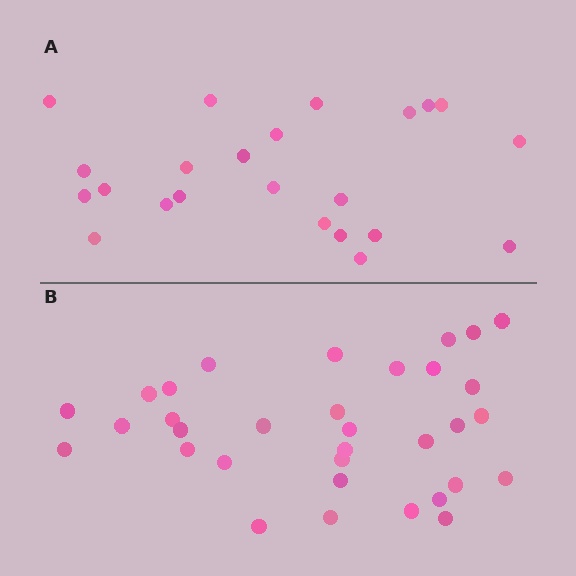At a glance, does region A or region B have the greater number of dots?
Region B (the bottom region) has more dots.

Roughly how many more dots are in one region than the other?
Region B has roughly 10 or so more dots than region A.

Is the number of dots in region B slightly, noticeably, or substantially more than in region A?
Region B has noticeably more, but not dramatically so. The ratio is roughly 1.4 to 1.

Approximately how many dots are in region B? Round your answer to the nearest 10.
About 30 dots. (The exact count is 33, which rounds to 30.)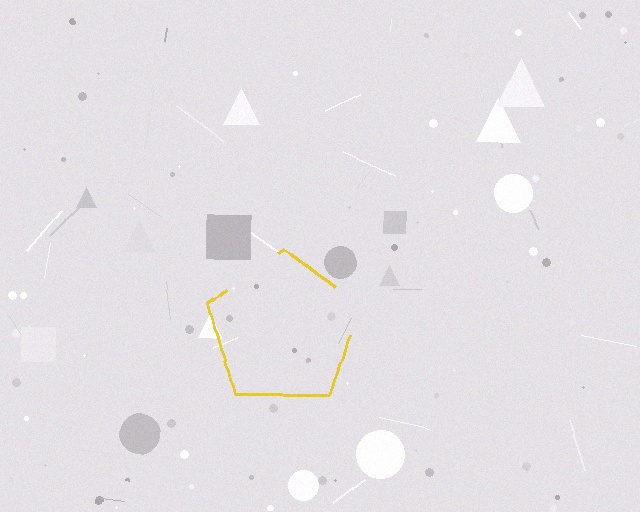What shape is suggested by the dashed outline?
The dashed outline suggests a pentagon.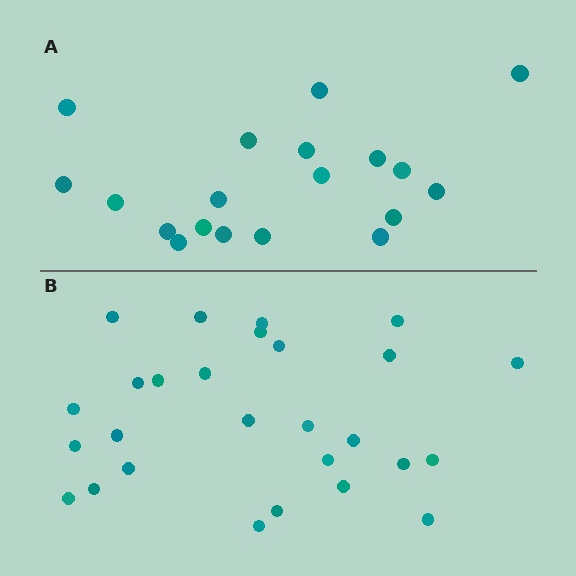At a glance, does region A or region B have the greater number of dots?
Region B (the bottom region) has more dots.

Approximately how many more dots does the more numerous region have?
Region B has roughly 8 or so more dots than region A.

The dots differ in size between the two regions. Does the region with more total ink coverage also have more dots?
No. Region A has more total ink coverage because its dots are larger, but region B actually contains more individual dots. Total area can be misleading — the number of items is what matters here.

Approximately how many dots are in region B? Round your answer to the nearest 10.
About 30 dots. (The exact count is 27, which rounds to 30.)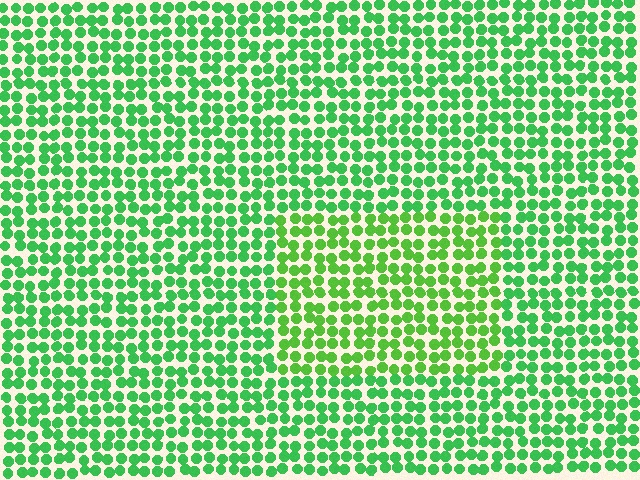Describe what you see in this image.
The image is filled with small green elements in a uniform arrangement. A rectangle-shaped region is visible where the elements are tinted to a slightly different hue, forming a subtle color boundary.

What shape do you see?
I see a rectangle.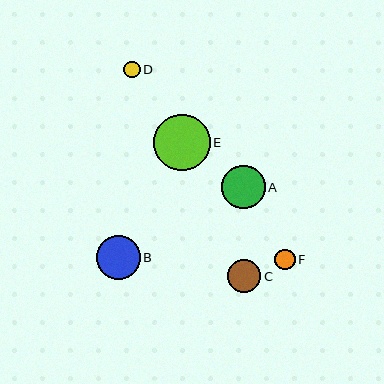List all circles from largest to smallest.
From largest to smallest: E, B, A, C, F, D.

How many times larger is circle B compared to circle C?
Circle B is approximately 1.3 times the size of circle C.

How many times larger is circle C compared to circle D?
Circle C is approximately 2.0 times the size of circle D.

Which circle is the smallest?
Circle D is the smallest with a size of approximately 16 pixels.